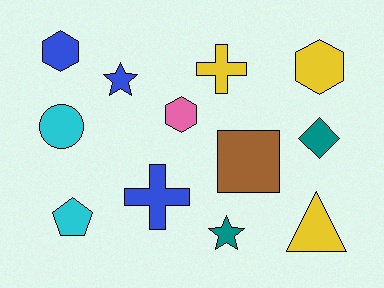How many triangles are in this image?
There is 1 triangle.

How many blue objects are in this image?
There are 3 blue objects.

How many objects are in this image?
There are 12 objects.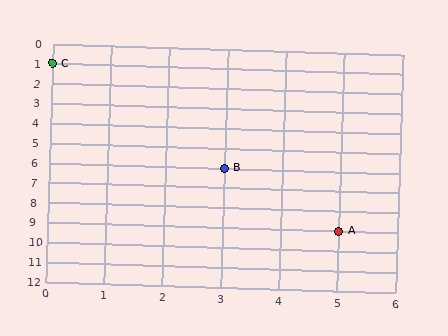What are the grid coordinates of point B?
Point B is at grid coordinates (3, 6).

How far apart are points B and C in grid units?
Points B and C are 3 columns and 5 rows apart (about 5.8 grid units diagonally).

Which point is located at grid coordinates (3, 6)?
Point B is at (3, 6).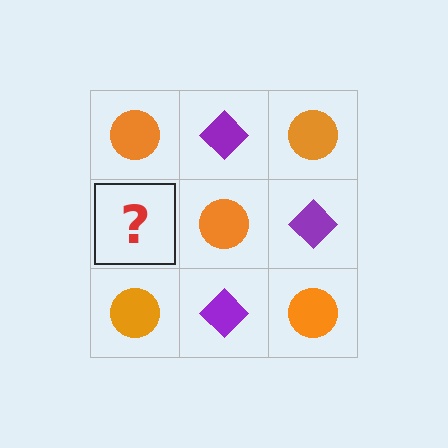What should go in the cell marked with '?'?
The missing cell should contain a purple diamond.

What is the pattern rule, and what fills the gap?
The rule is that it alternates orange circle and purple diamond in a checkerboard pattern. The gap should be filled with a purple diamond.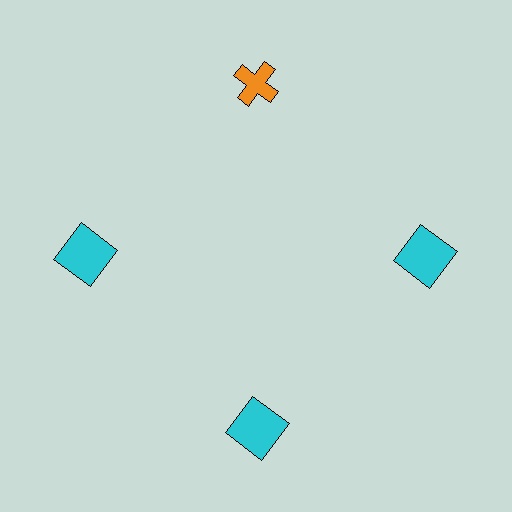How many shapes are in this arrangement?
There are 4 shapes arranged in a ring pattern.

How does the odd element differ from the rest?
It differs in both color (orange instead of cyan) and shape (cross instead of square).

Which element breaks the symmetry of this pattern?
The orange cross at roughly the 12 o'clock position breaks the symmetry. All other shapes are cyan squares.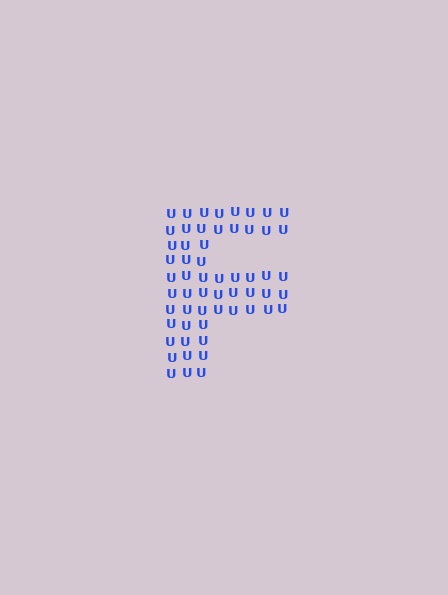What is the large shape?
The large shape is the letter F.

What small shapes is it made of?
It is made of small letter U's.